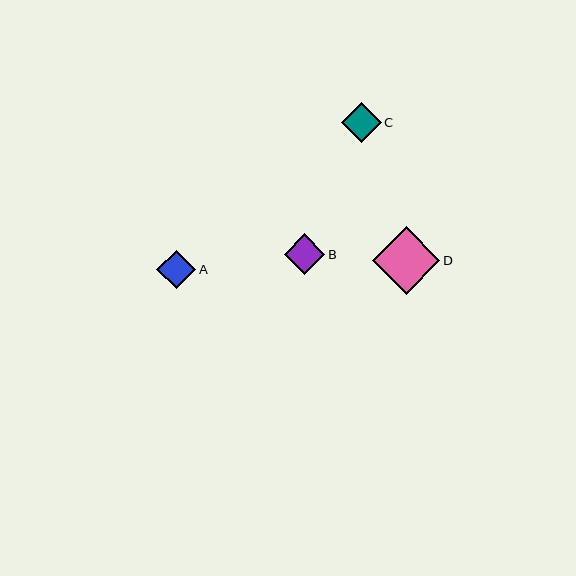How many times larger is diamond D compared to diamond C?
Diamond D is approximately 1.7 times the size of diamond C.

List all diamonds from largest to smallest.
From largest to smallest: D, B, C, A.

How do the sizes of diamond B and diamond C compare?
Diamond B and diamond C are approximately the same size.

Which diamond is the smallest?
Diamond A is the smallest with a size of approximately 39 pixels.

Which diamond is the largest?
Diamond D is the largest with a size of approximately 67 pixels.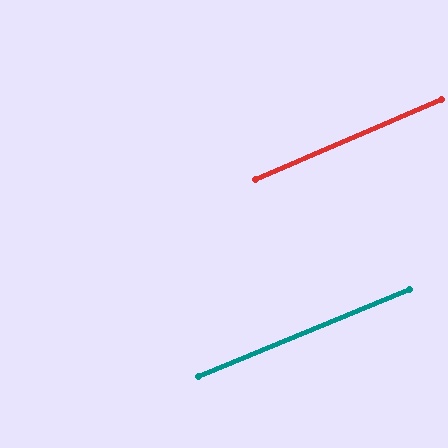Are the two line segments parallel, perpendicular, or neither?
Parallel — their directions differ by only 0.8°.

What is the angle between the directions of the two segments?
Approximately 1 degree.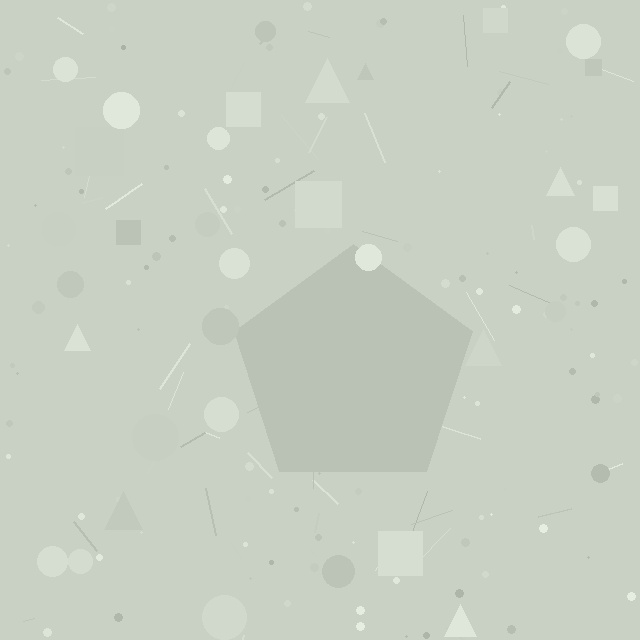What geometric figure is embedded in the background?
A pentagon is embedded in the background.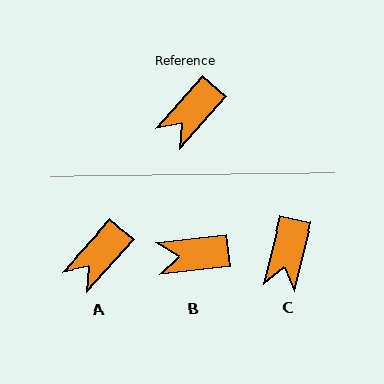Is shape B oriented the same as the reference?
No, it is off by about 42 degrees.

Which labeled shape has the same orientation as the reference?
A.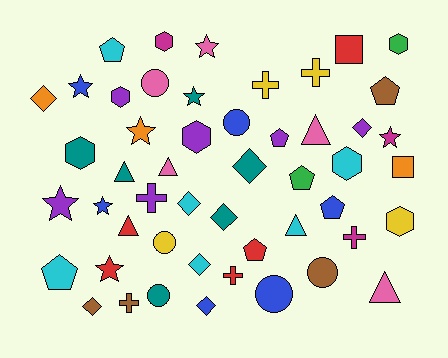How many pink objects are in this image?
There are 5 pink objects.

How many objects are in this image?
There are 50 objects.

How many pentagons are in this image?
There are 7 pentagons.